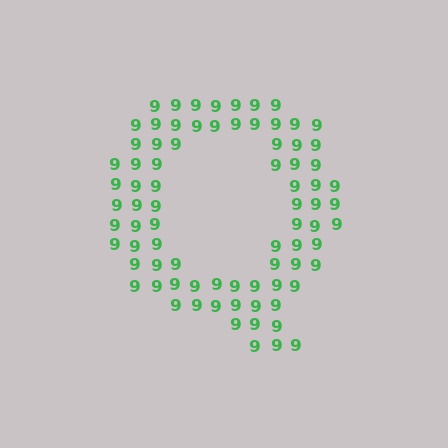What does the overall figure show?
The overall figure shows the letter Q.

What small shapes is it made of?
It is made of small digit 9's.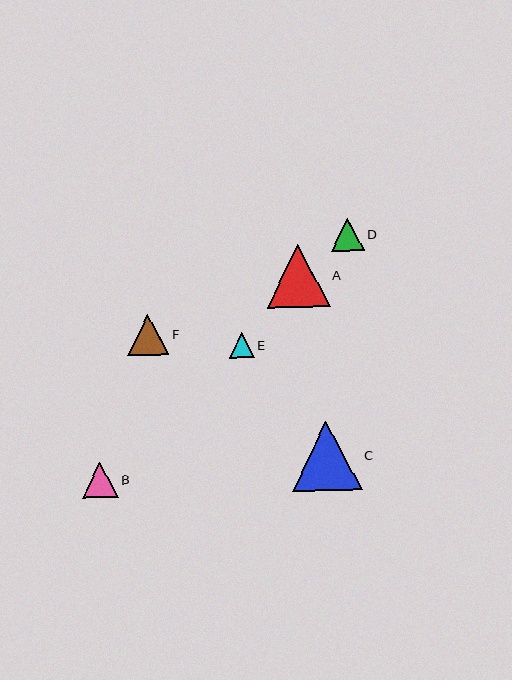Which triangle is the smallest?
Triangle E is the smallest with a size of approximately 25 pixels.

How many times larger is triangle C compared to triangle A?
Triangle C is approximately 1.1 times the size of triangle A.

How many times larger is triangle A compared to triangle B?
Triangle A is approximately 1.8 times the size of triangle B.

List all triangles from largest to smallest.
From largest to smallest: C, A, F, B, D, E.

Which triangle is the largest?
Triangle C is the largest with a size of approximately 70 pixels.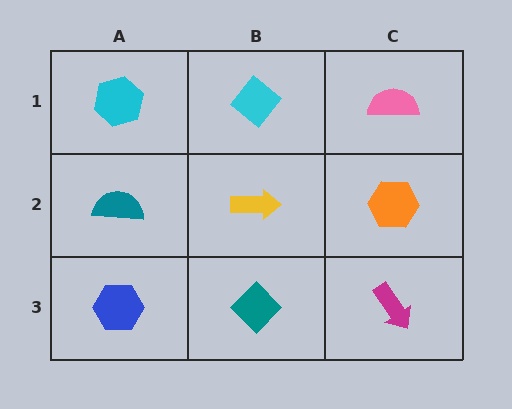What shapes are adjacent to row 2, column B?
A cyan diamond (row 1, column B), a teal diamond (row 3, column B), a teal semicircle (row 2, column A), an orange hexagon (row 2, column C).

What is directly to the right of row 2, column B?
An orange hexagon.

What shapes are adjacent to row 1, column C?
An orange hexagon (row 2, column C), a cyan diamond (row 1, column B).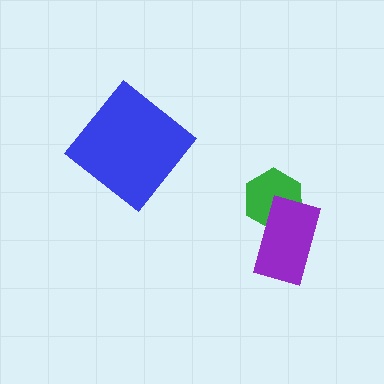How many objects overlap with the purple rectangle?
1 object overlaps with the purple rectangle.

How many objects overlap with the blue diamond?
0 objects overlap with the blue diamond.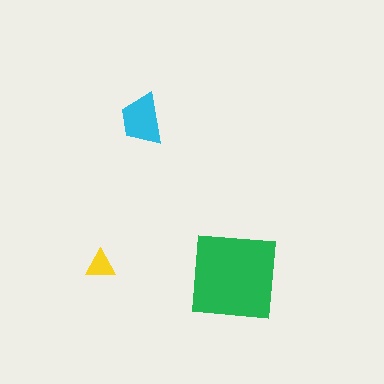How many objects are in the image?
There are 3 objects in the image.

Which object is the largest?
The green square.